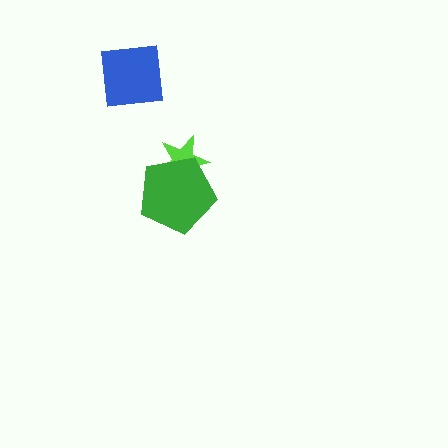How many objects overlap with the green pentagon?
1 object overlaps with the green pentagon.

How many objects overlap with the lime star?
1 object overlaps with the lime star.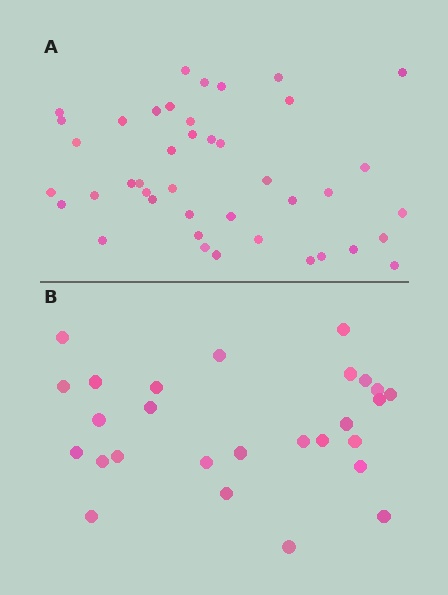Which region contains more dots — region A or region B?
Region A (the top region) has more dots.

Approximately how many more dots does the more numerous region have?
Region A has approximately 15 more dots than region B.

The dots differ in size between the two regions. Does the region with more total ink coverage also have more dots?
No. Region B has more total ink coverage because its dots are larger, but region A actually contains more individual dots. Total area can be misleading — the number of items is what matters here.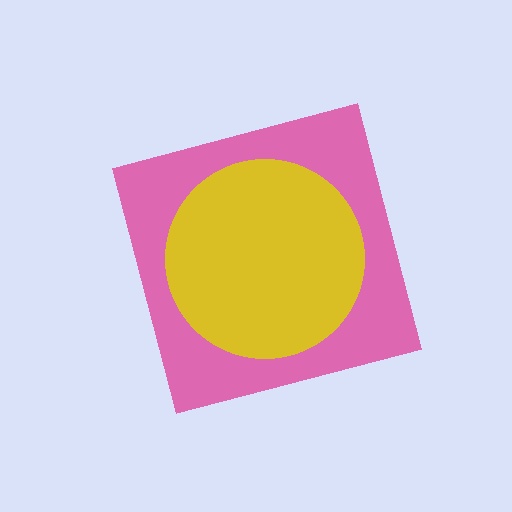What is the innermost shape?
The yellow circle.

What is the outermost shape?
The pink square.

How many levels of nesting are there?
2.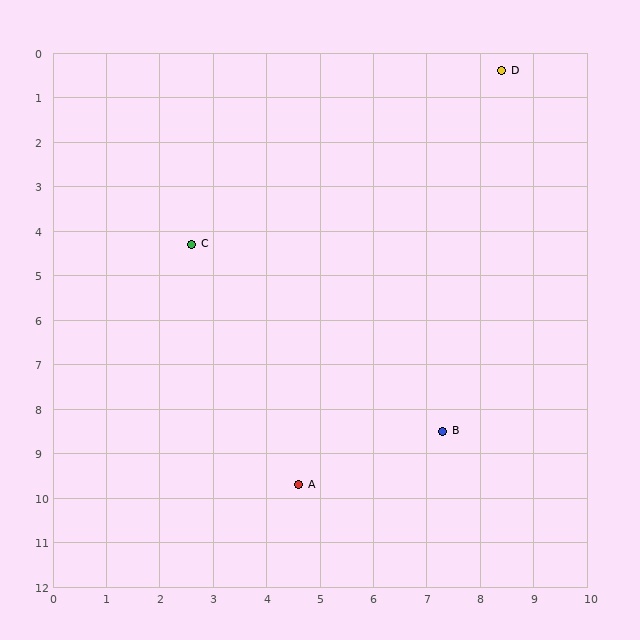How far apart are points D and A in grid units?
Points D and A are about 10.0 grid units apart.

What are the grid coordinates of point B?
Point B is at approximately (7.3, 8.5).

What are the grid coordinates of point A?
Point A is at approximately (4.6, 9.7).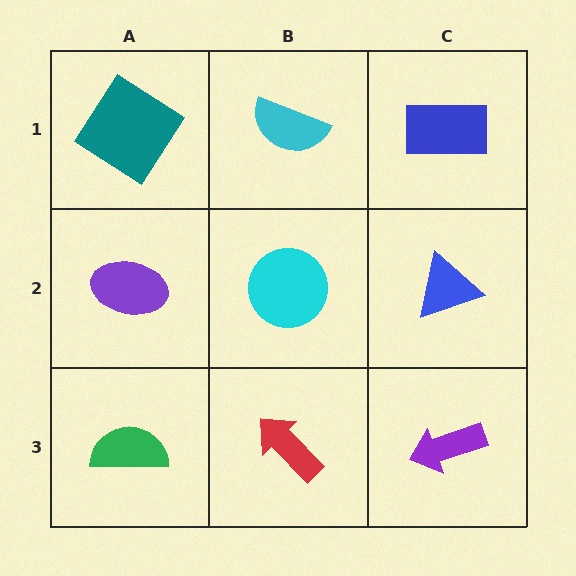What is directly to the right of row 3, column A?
A red arrow.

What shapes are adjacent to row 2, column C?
A blue rectangle (row 1, column C), a purple arrow (row 3, column C), a cyan circle (row 2, column B).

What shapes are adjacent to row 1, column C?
A blue triangle (row 2, column C), a cyan semicircle (row 1, column B).